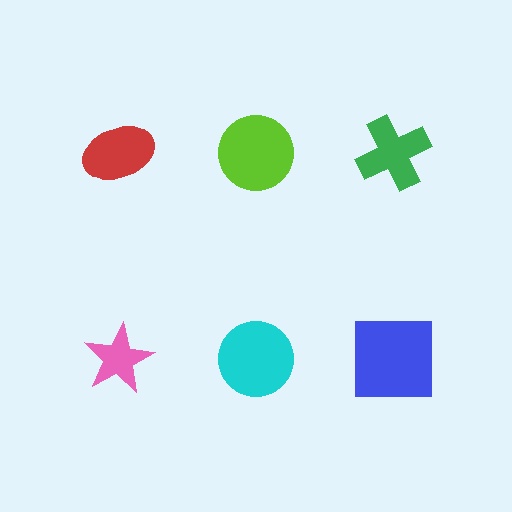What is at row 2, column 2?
A cyan circle.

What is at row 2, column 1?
A pink star.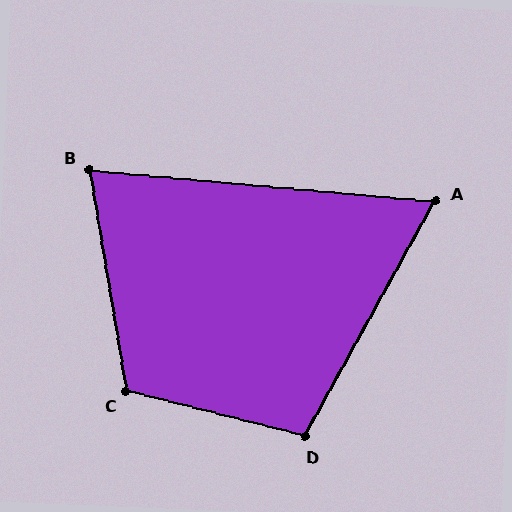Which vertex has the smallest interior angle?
A, at approximately 66 degrees.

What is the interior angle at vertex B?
Approximately 75 degrees (acute).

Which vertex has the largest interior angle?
C, at approximately 114 degrees.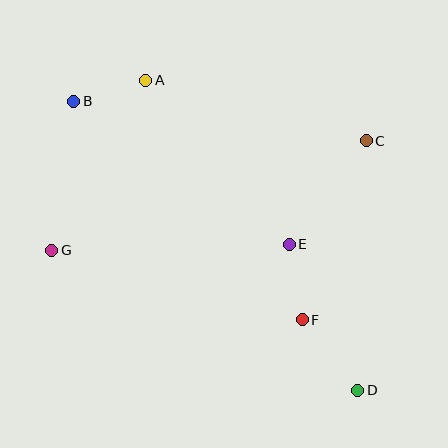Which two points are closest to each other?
Points A and B are closest to each other.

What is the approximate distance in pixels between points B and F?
The distance between B and F is approximately 316 pixels.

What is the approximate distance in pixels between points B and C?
The distance between B and C is approximately 295 pixels.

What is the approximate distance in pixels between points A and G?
The distance between A and G is approximately 194 pixels.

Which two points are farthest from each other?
Points B and D are farthest from each other.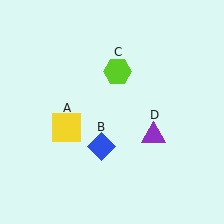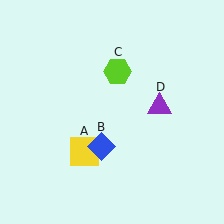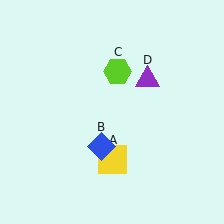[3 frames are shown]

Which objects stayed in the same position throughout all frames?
Blue diamond (object B) and lime hexagon (object C) remained stationary.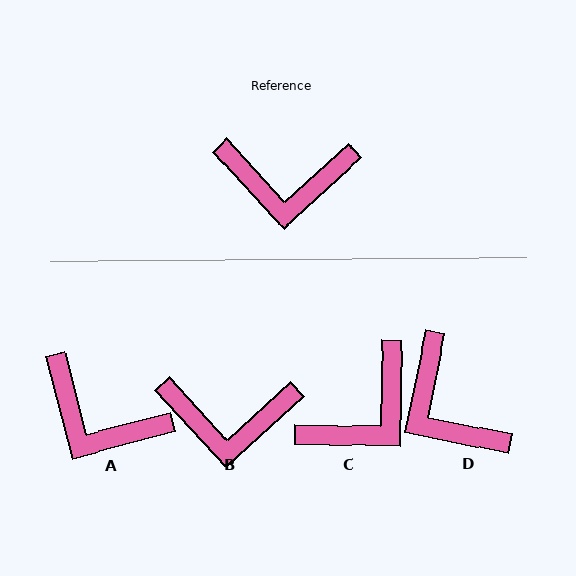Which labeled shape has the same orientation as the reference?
B.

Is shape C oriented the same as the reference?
No, it is off by about 46 degrees.